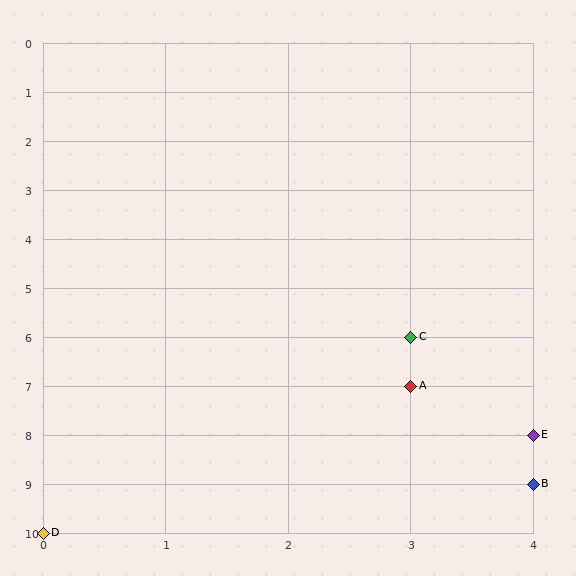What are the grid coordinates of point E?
Point E is at grid coordinates (4, 8).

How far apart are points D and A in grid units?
Points D and A are 3 columns and 3 rows apart (about 4.2 grid units diagonally).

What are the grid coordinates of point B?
Point B is at grid coordinates (4, 9).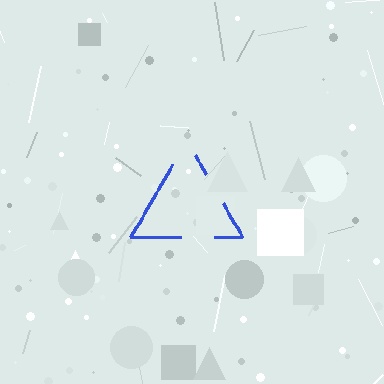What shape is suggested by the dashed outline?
The dashed outline suggests a triangle.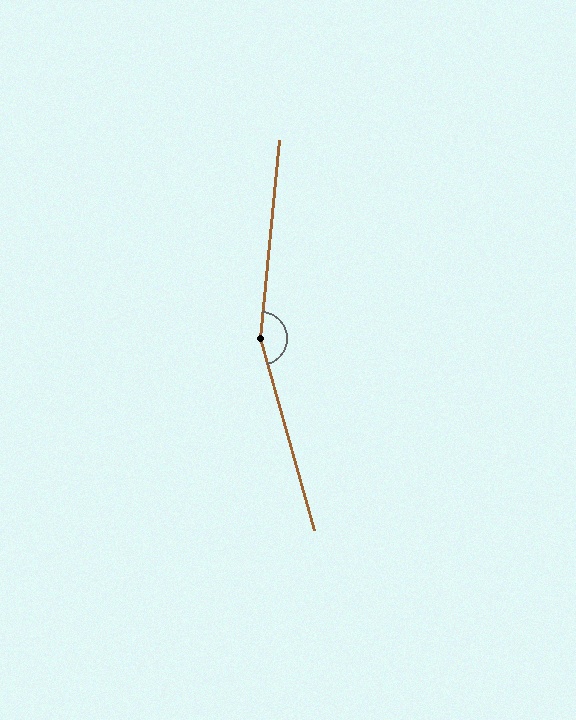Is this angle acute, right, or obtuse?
It is obtuse.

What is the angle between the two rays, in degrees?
Approximately 159 degrees.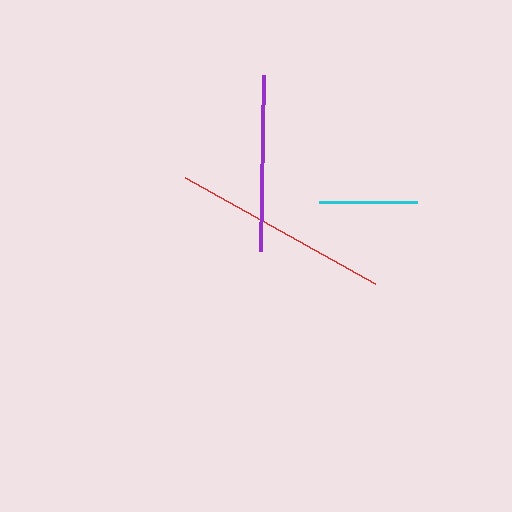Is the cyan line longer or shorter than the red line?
The red line is longer than the cyan line.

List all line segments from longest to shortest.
From longest to shortest: red, purple, cyan.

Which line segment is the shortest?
The cyan line is the shortest at approximately 98 pixels.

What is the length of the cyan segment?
The cyan segment is approximately 98 pixels long.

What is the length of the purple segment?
The purple segment is approximately 176 pixels long.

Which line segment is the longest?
The red line is the longest at approximately 217 pixels.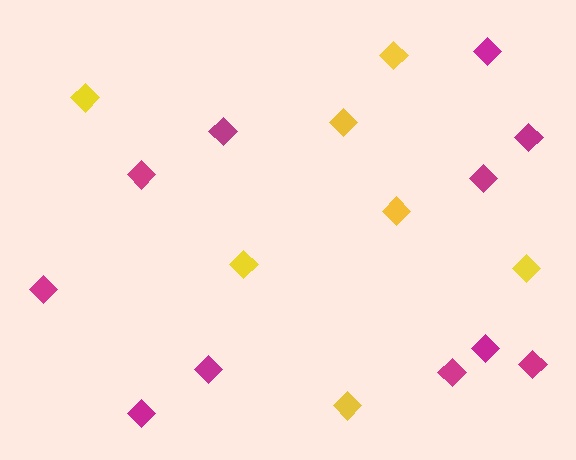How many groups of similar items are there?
There are 2 groups: one group of yellow diamonds (7) and one group of magenta diamonds (11).